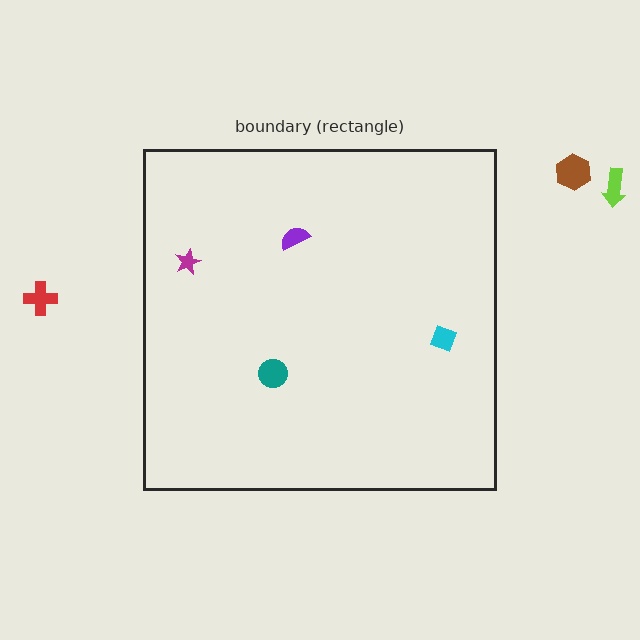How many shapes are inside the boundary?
4 inside, 3 outside.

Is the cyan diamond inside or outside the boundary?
Inside.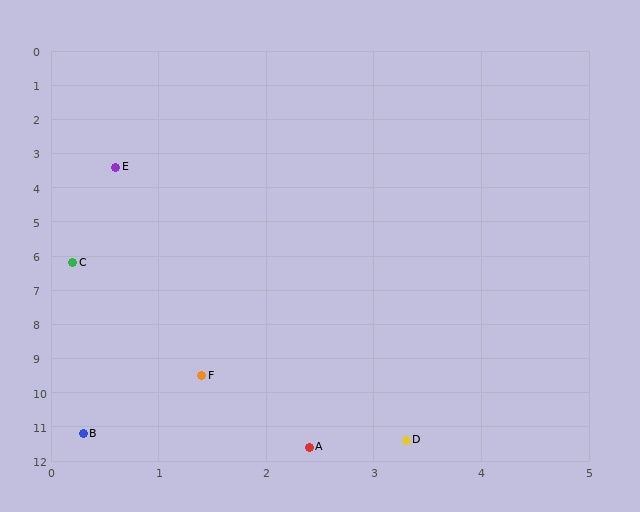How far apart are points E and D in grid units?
Points E and D are about 8.4 grid units apart.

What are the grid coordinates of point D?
Point D is at approximately (3.3, 11.4).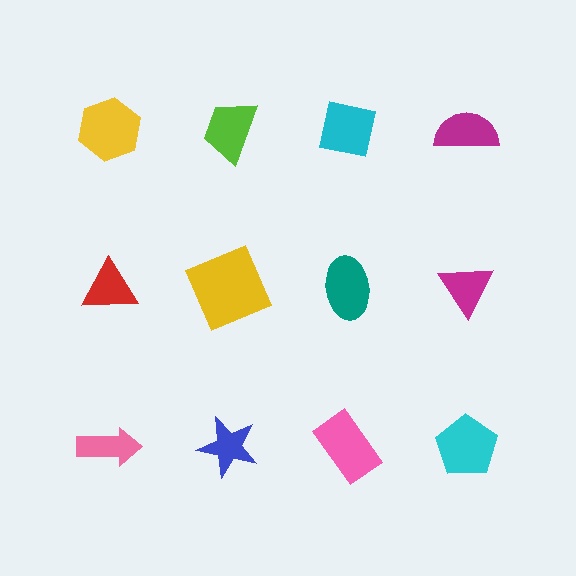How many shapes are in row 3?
4 shapes.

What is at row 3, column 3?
A pink rectangle.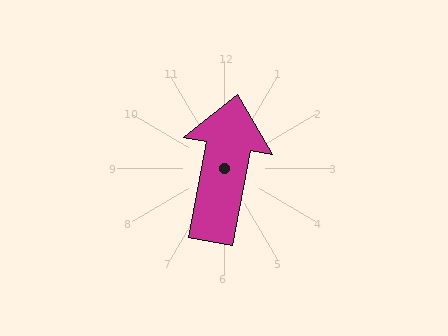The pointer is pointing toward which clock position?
Roughly 12 o'clock.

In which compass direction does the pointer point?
North.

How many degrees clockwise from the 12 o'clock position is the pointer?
Approximately 11 degrees.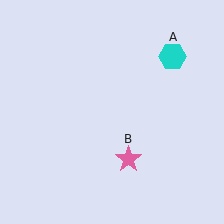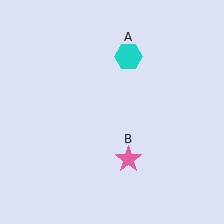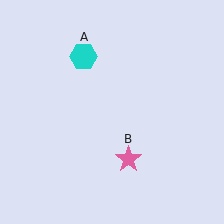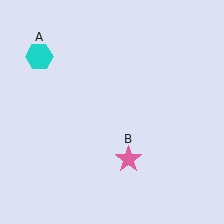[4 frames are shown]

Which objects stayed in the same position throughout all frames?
Pink star (object B) remained stationary.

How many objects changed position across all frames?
1 object changed position: cyan hexagon (object A).